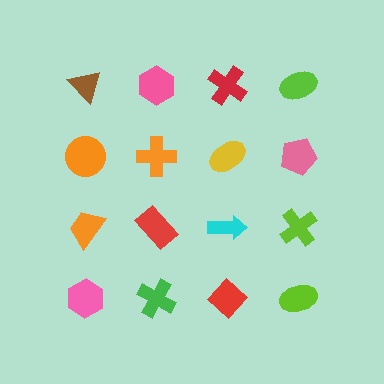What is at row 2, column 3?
A yellow ellipse.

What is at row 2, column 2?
An orange cross.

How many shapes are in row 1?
4 shapes.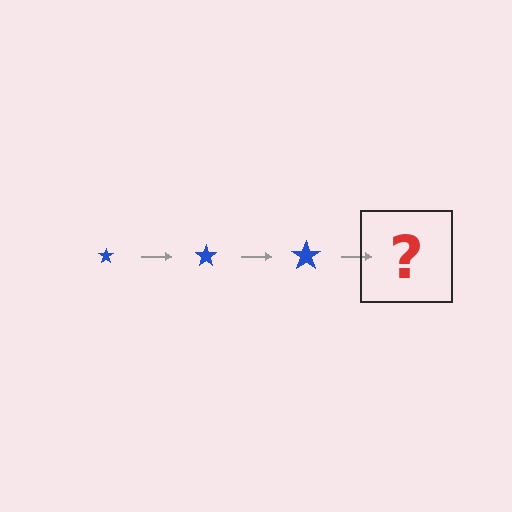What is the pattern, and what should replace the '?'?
The pattern is that the star gets progressively larger each step. The '?' should be a blue star, larger than the previous one.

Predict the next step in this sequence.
The next step is a blue star, larger than the previous one.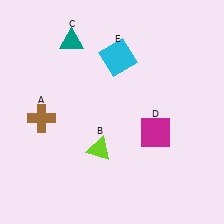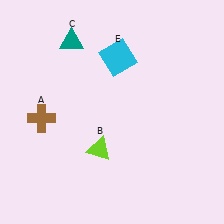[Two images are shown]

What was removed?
The magenta square (D) was removed in Image 2.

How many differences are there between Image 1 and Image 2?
There is 1 difference between the two images.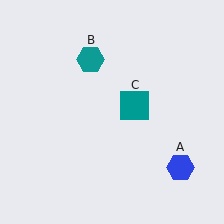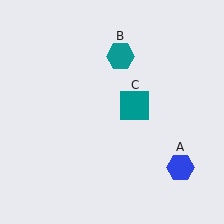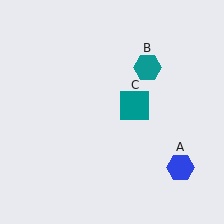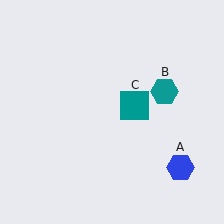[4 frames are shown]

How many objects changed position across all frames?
1 object changed position: teal hexagon (object B).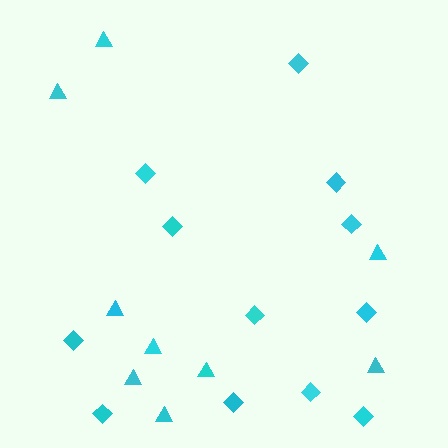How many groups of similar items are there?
There are 2 groups: one group of diamonds (12) and one group of triangles (9).